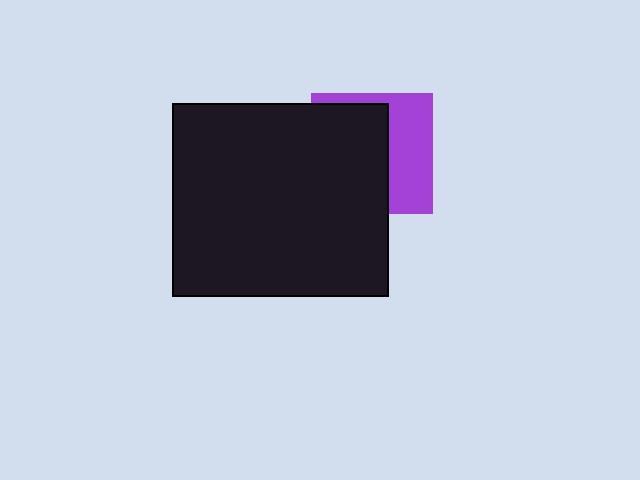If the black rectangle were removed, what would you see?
You would see the complete purple square.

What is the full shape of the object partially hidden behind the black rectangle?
The partially hidden object is a purple square.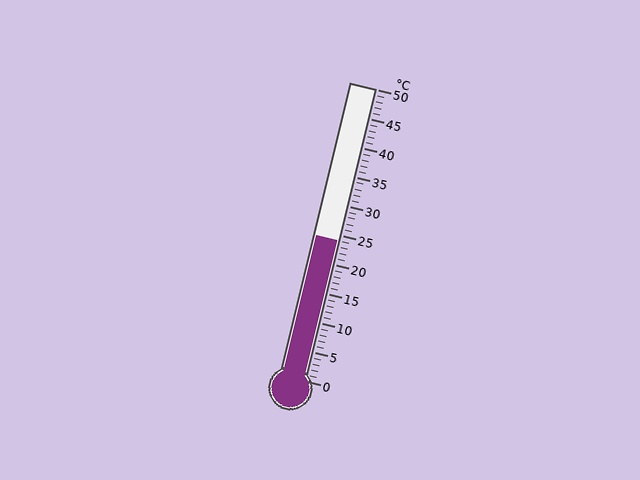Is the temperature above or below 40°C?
The temperature is below 40°C.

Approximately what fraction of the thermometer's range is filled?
The thermometer is filled to approximately 50% of its range.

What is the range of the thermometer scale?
The thermometer scale ranges from 0°C to 50°C.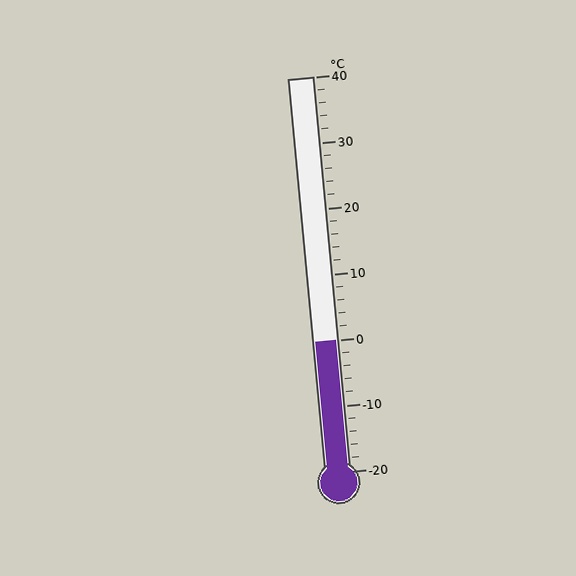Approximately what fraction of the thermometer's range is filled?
The thermometer is filled to approximately 35% of its range.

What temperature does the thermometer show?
The thermometer shows approximately 0°C.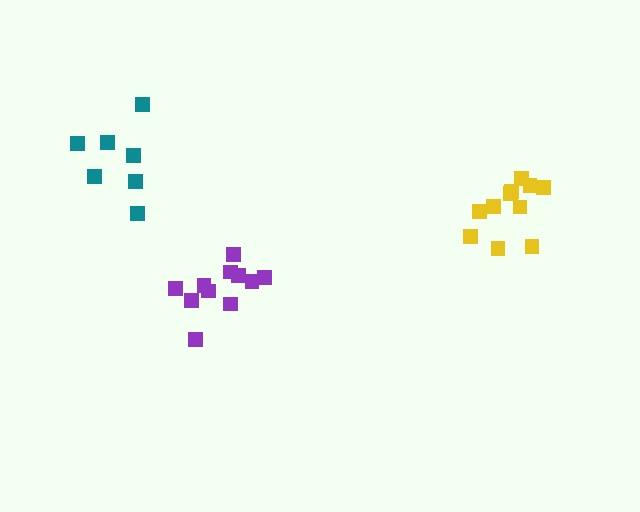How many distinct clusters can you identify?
There are 3 distinct clusters.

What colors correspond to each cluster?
The clusters are colored: purple, yellow, teal.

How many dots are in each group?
Group 1: 11 dots, Group 2: 11 dots, Group 3: 7 dots (29 total).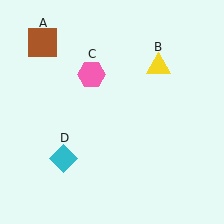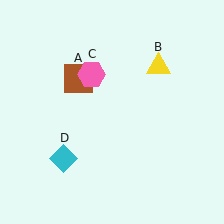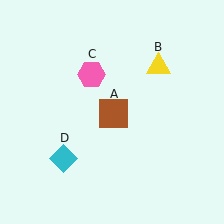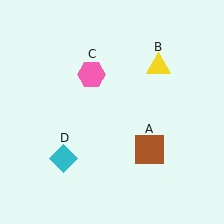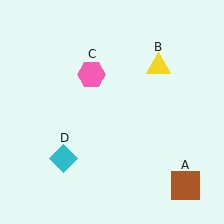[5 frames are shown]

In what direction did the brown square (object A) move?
The brown square (object A) moved down and to the right.